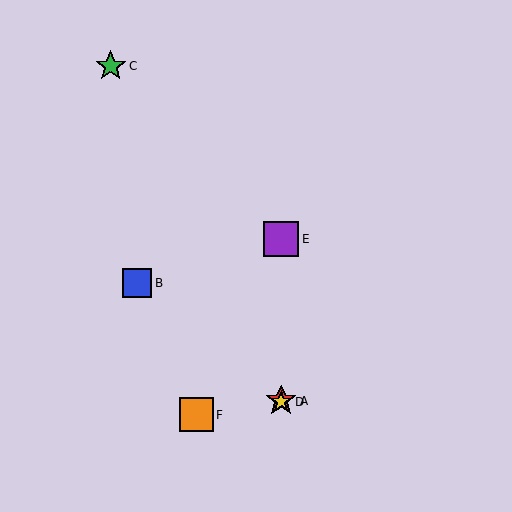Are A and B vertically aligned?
No, A is at x≈281 and B is at x≈137.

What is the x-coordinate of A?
Object A is at x≈281.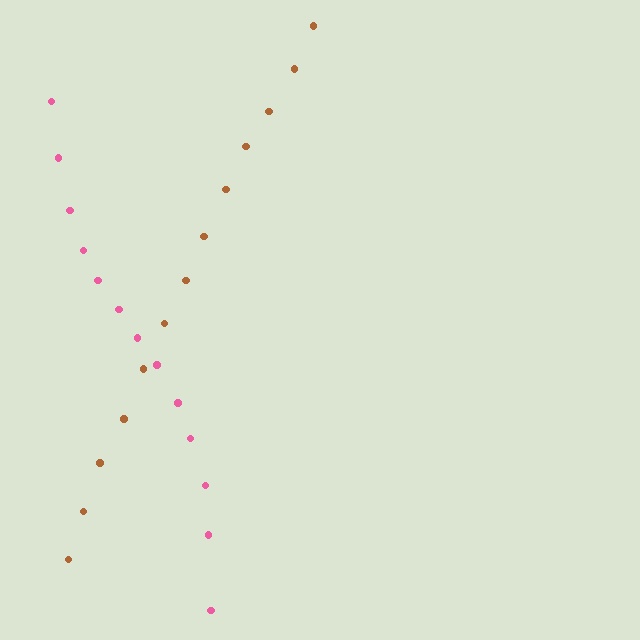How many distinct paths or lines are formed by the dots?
There are 2 distinct paths.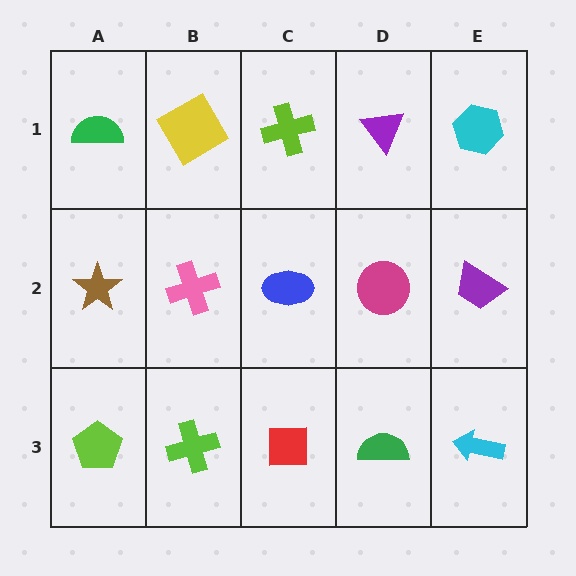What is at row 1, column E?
A cyan hexagon.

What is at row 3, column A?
A lime pentagon.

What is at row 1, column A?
A green semicircle.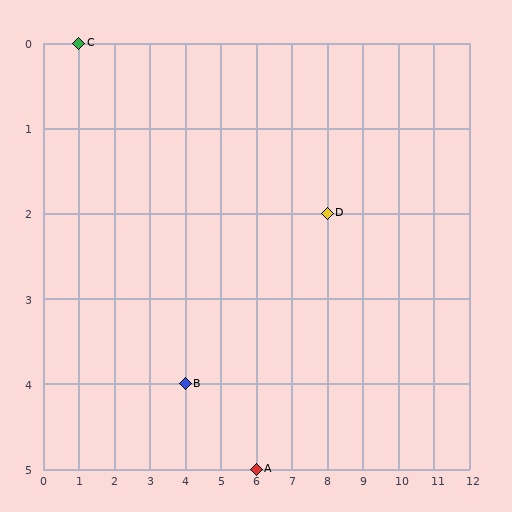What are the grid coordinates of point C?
Point C is at grid coordinates (1, 0).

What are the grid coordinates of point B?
Point B is at grid coordinates (4, 4).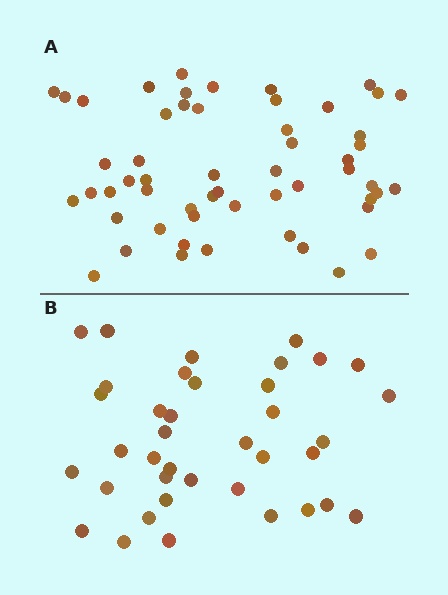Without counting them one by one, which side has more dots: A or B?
Region A (the top region) has more dots.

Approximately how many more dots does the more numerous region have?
Region A has approximately 15 more dots than region B.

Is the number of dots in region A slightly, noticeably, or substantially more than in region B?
Region A has noticeably more, but not dramatically so. The ratio is roughly 1.4 to 1.